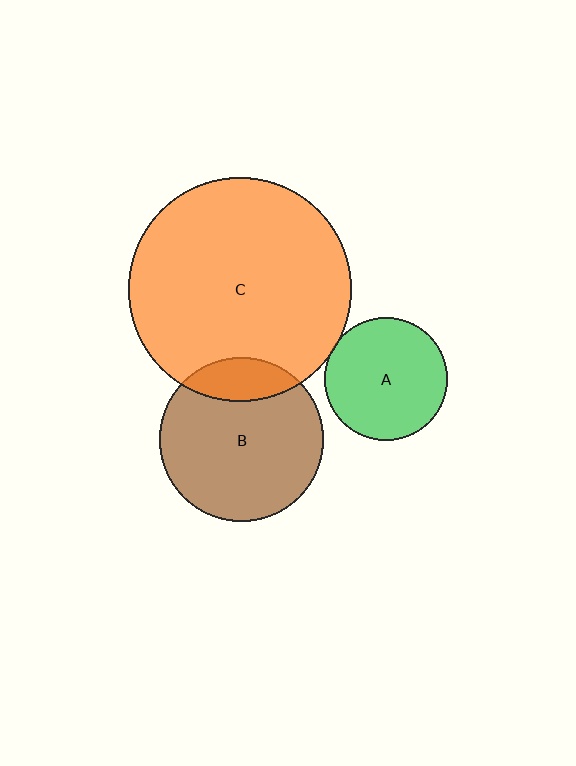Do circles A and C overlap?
Yes.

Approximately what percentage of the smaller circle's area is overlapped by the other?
Approximately 5%.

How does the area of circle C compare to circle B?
Approximately 1.8 times.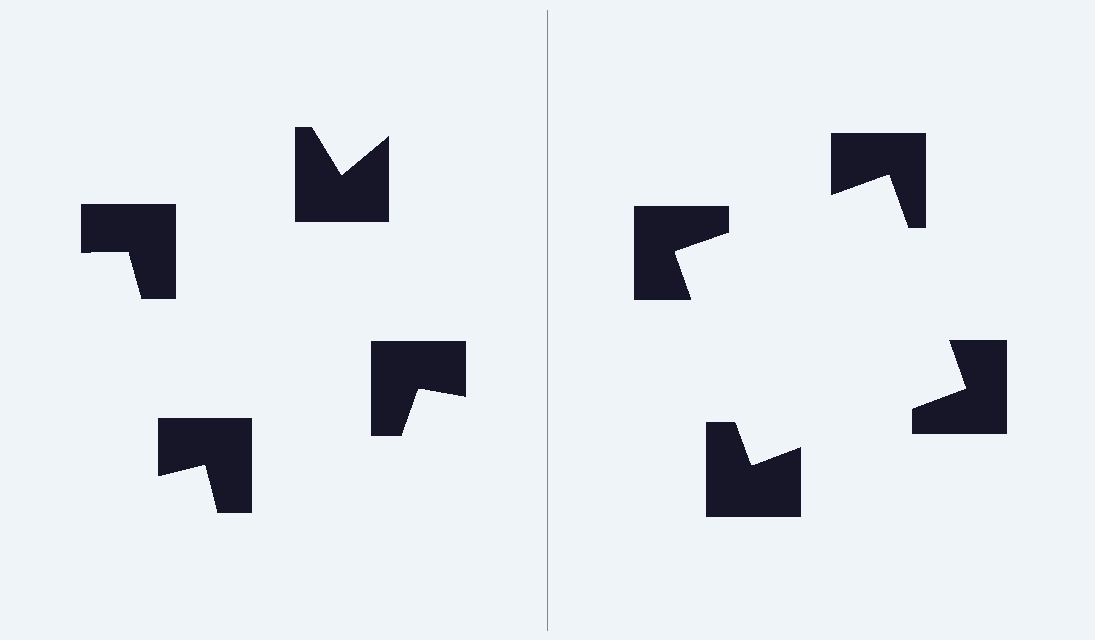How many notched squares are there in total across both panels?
8 — 4 on each side.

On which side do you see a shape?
An illusory square appears on the right side. On the left side the wedge cuts are rotated, so no coherent shape forms.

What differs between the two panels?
The notched squares are positioned identically on both sides; only the wedge orientations differ. On the right they align to a square; on the left they are misaligned.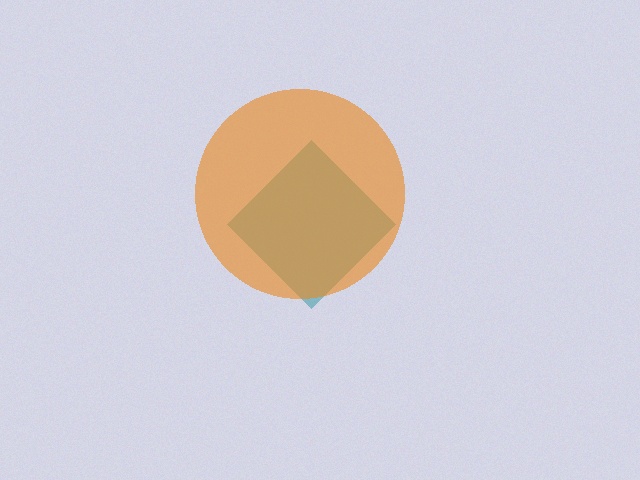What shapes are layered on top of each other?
The layered shapes are: a teal diamond, an orange circle.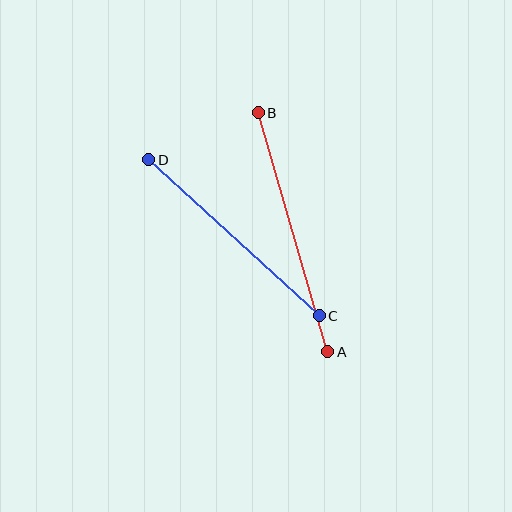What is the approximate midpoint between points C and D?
The midpoint is at approximately (234, 238) pixels.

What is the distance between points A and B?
The distance is approximately 249 pixels.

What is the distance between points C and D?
The distance is approximately 231 pixels.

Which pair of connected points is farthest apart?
Points A and B are farthest apart.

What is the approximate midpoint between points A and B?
The midpoint is at approximately (293, 232) pixels.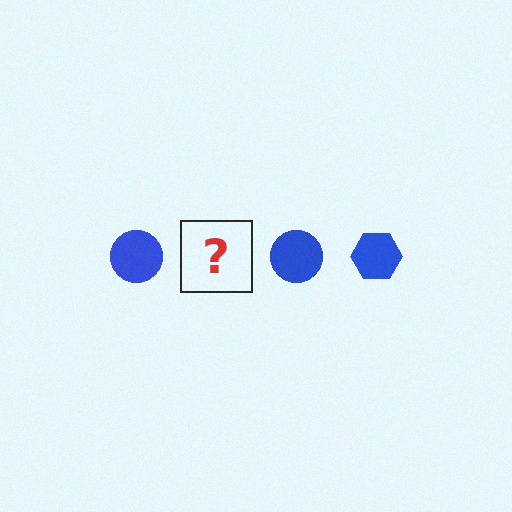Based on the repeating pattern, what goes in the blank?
The blank should be a blue hexagon.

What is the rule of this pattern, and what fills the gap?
The rule is that the pattern cycles through circle, hexagon shapes in blue. The gap should be filled with a blue hexagon.